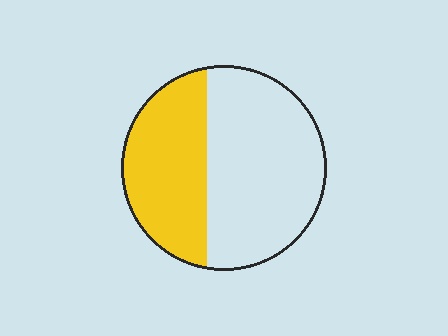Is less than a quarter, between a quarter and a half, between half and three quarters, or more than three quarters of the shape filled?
Between a quarter and a half.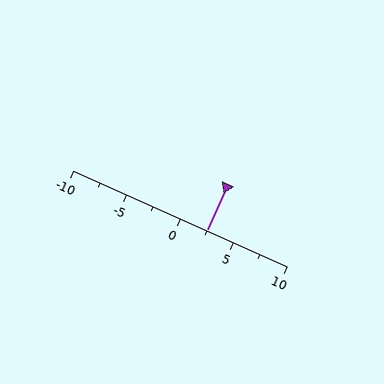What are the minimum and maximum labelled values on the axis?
The axis runs from -10 to 10.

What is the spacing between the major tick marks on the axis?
The major ticks are spaced 5 apart.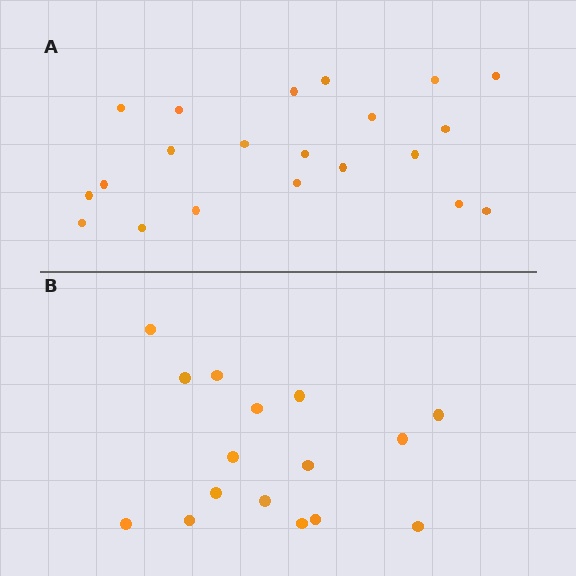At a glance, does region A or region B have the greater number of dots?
Region A (the top region) has more dots.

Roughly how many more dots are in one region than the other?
Region A has about 5 more dots than region B.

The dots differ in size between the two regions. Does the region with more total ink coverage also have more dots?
No. Region B has more total ink coverage because its dots are larger, but region A actually contains more individual dots. Total area can be misleading — the number of items is what matters here.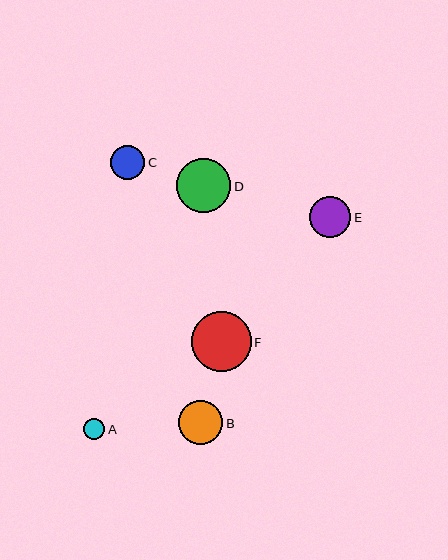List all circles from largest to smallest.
From largest to smallest: F, D, B, E, C, A.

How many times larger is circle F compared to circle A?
Circle F is approximately 2.8 times the size of circle A.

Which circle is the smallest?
Circle A is the smallest with a size of approximately 21 pixels.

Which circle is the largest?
Circle F is the largest with a size of approximately 60 pixels.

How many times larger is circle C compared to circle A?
Circle C is approximately 1.6 times the size of circle A.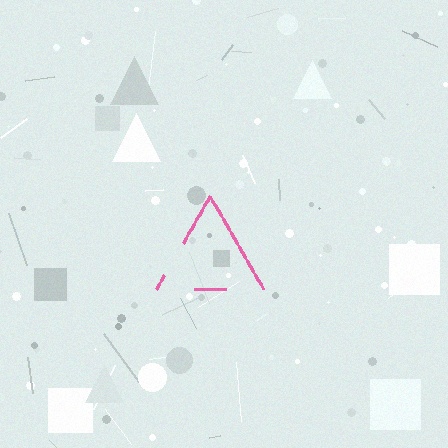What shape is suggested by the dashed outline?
The dashed outline suggests a triangle.